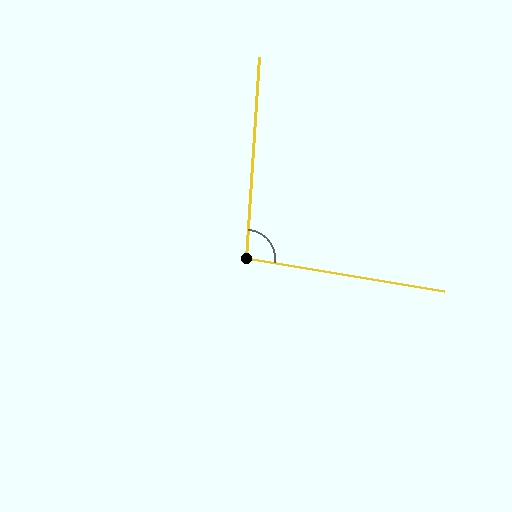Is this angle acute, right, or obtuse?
It is obtuse.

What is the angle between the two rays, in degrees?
Approximately 96 degrees.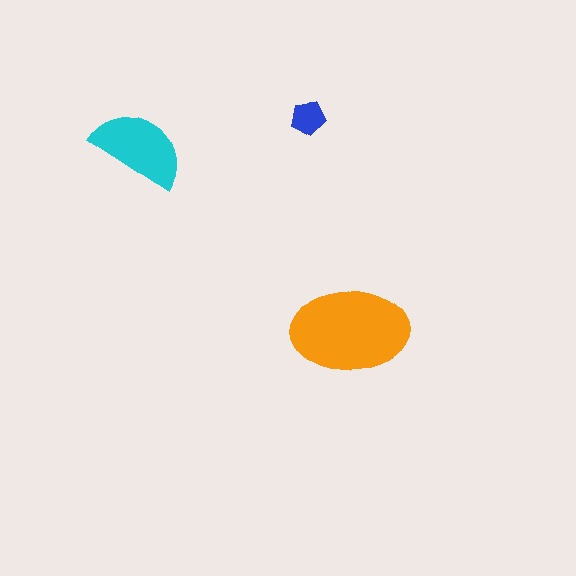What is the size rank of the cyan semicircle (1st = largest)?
2nd.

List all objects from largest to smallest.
The orange ellipse, the cyan semicircle, the blue pentagon.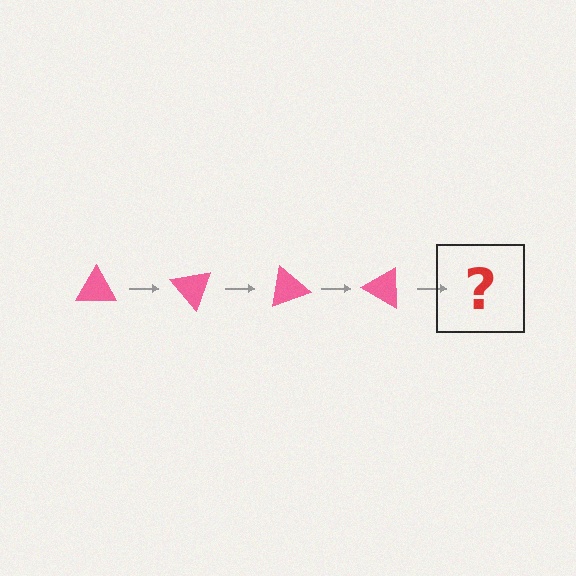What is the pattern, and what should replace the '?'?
The pattern is that the triangle rotates 50 degrees each step. The '?' should be a pink triangle rotated 200 degrees.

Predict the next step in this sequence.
The next step is a pink triangle rotated 200 degrees.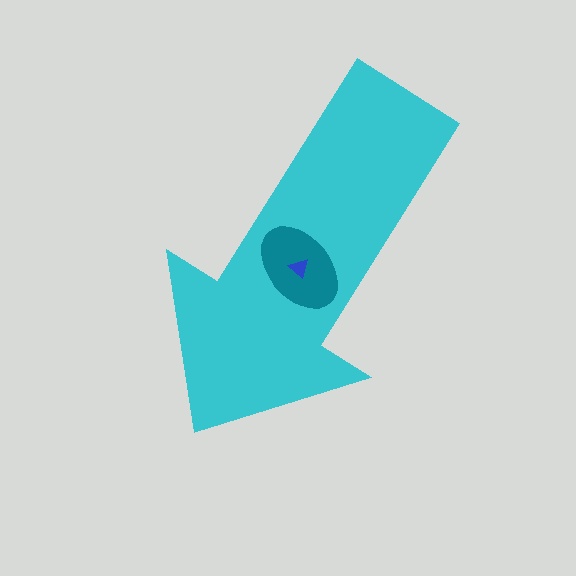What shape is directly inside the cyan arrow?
The teal ellipse.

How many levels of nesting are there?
3.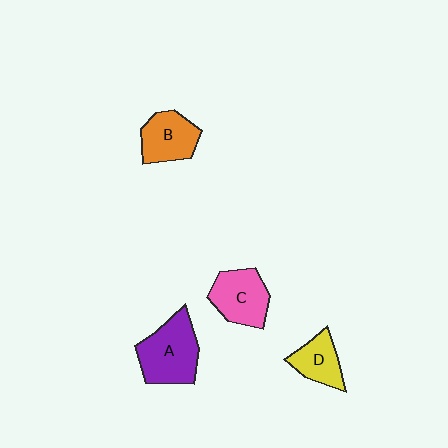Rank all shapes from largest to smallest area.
From largest to smallest: A (purple), C (pink), B (orange), D (yellow).